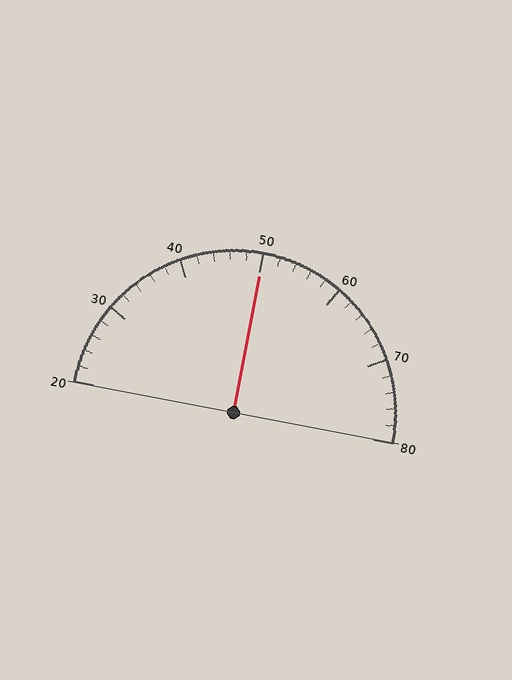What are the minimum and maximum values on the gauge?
The gauge ranges from 20 to 80.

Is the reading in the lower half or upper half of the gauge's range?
The reading is in the upper half of the range (20 to 80).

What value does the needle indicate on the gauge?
The needle indicates approximately 50.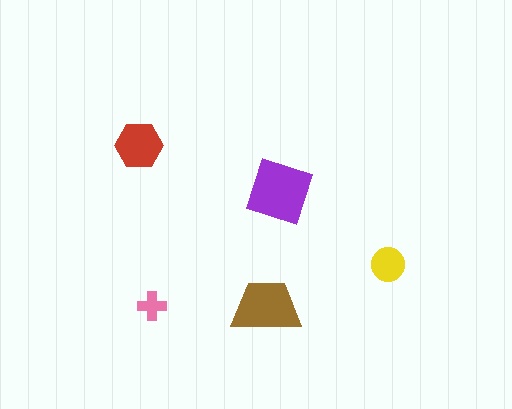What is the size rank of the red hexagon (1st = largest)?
3rd.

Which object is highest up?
The red hexagon is topmost.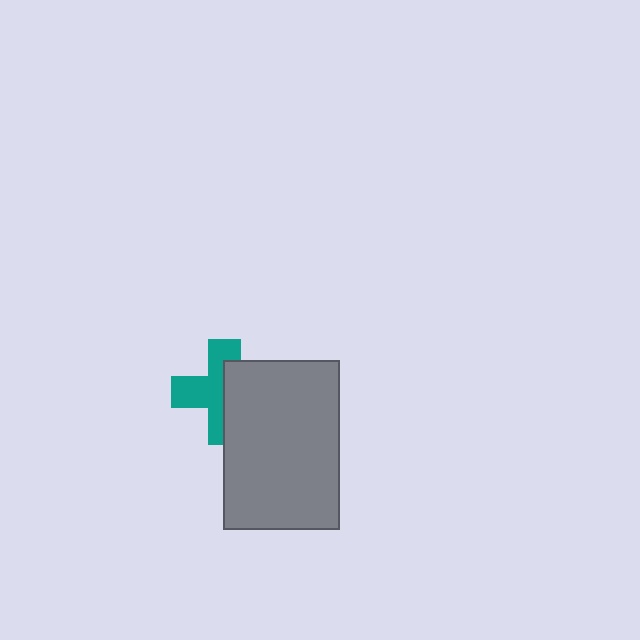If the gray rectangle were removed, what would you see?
You would see the complete teal cross.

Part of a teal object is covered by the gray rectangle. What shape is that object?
It is a cross.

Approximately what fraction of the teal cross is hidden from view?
Roughly 46% of the teal cross is hidden behind the gray rectangle.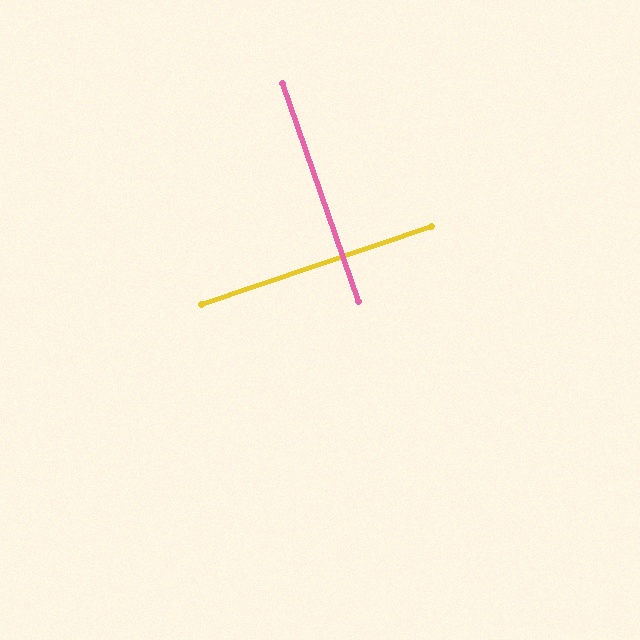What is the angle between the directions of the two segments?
Approximately 90 degrees.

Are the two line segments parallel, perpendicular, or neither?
Perpendicular — they meet at approximately 90°.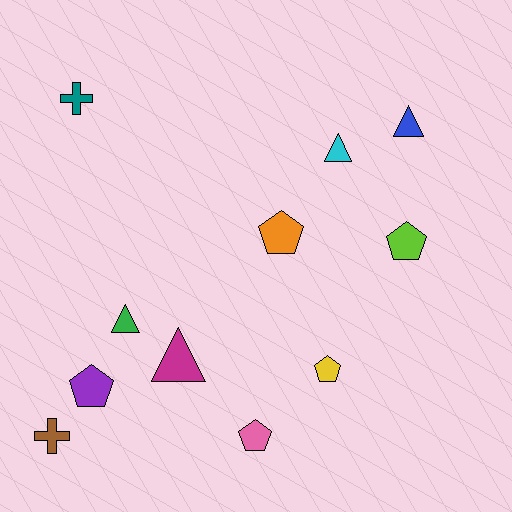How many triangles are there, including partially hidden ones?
There are 4 triangles.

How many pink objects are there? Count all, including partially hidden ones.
There is 1 pink object.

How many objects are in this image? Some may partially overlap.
There are 11 objects.